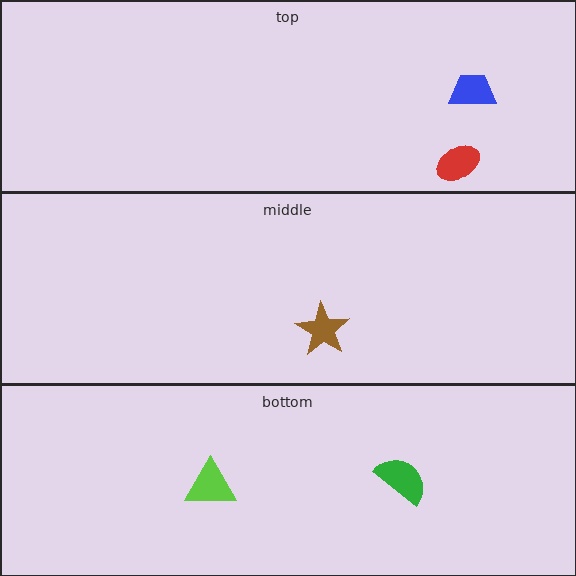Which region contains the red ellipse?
The top region.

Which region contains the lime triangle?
The bottom region.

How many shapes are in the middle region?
1.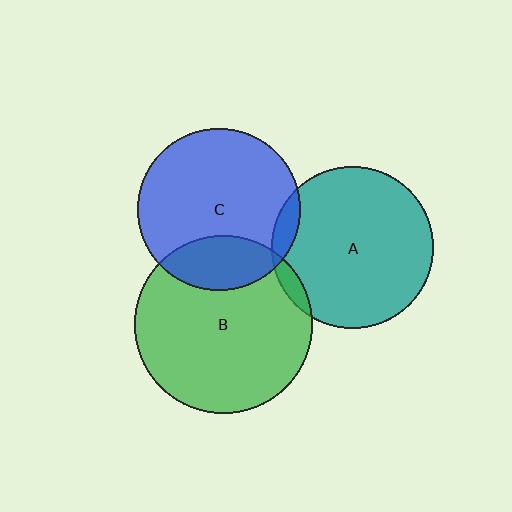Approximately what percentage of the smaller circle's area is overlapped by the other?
Approximately 25%.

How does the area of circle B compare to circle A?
Approximately 1.2 times.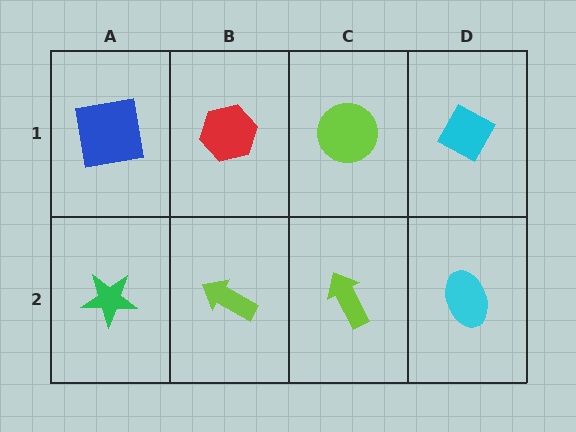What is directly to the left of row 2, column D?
A lime arrow.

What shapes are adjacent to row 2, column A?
A blue square (row 1, column A), a lime arrow (row 2, column B).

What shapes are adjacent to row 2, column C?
A lime circle (row 1, column C), a lime arrow (row 2, column B), a cyan ellipse (row 2, column D).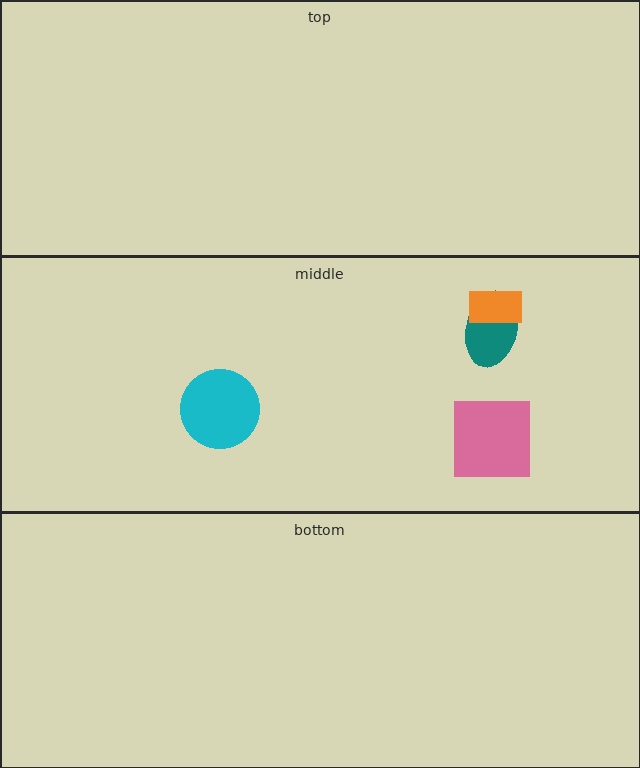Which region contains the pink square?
The middle region.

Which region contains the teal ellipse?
The middle region.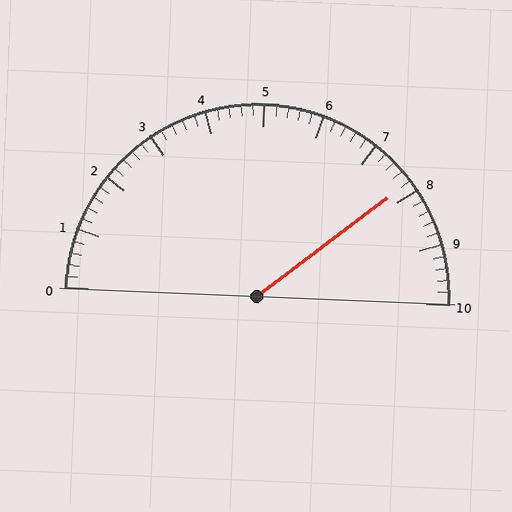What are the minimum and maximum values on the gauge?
The gauge ranges from 0 to 10.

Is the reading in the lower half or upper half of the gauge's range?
The reading is in the upper half of the range (0 to 10).